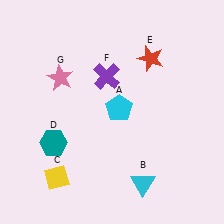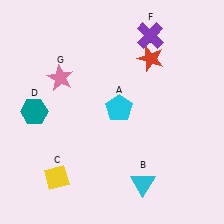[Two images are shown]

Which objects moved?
The objects that moved are: the teal hexagon (D), the purple cross (F).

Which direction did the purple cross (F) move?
The purple cross (F) moved right.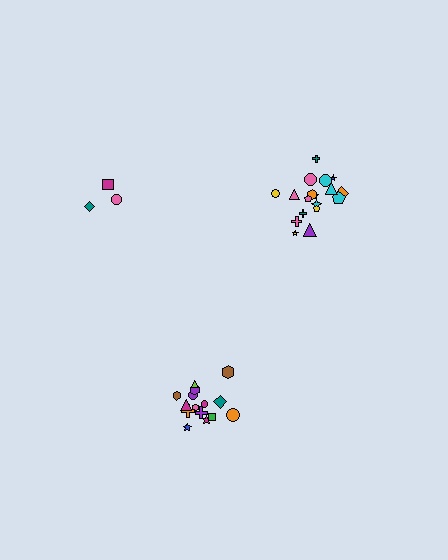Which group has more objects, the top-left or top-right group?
The top-right group.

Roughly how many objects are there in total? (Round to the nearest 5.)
Roughly 35 objects in total.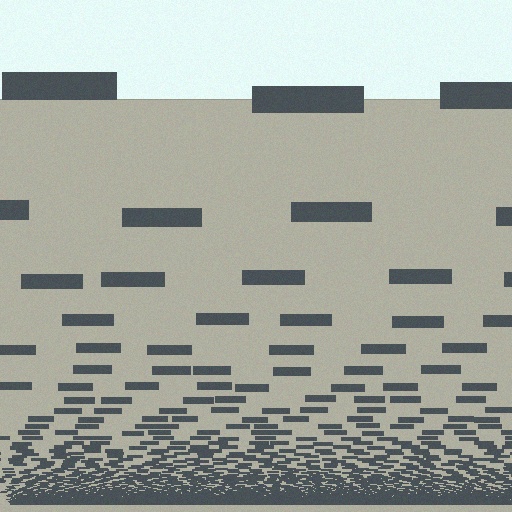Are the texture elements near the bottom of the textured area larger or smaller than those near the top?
Smaller. The gradient is inverted — elements near the bottom are smaller and denser.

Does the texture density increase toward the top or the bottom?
Density increases toward the bottom.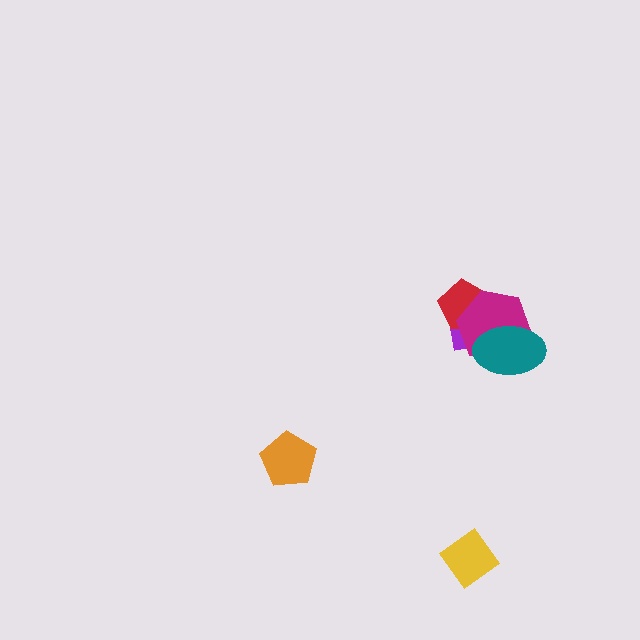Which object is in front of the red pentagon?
The magenta hexagon is in front of the red pentagon.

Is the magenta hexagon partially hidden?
Yes, it is partially covered by another shape.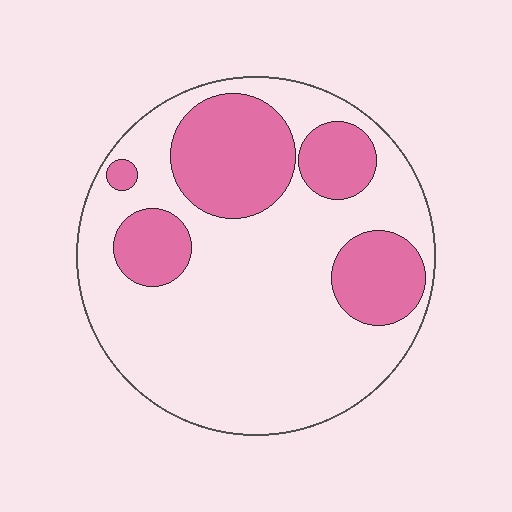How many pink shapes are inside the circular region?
5.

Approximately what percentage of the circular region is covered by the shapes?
Approximately 30%.